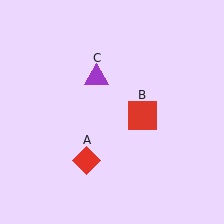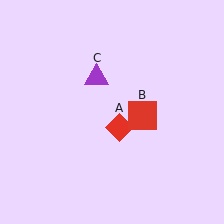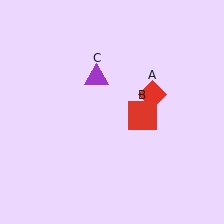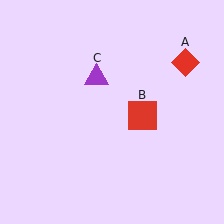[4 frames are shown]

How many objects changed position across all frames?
1 object changed position: red diamond (object A).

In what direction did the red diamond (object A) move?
The red diamond (object A) moved up and to the right.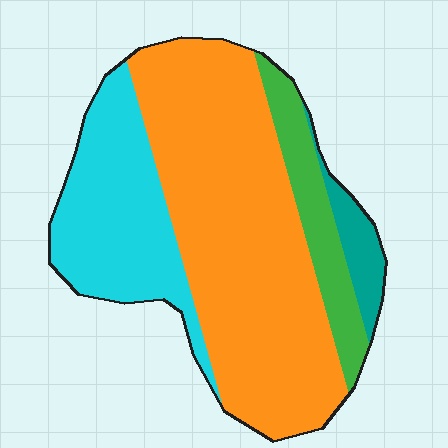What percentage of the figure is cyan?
Cyan covers roughly 25% of the figure.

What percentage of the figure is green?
Green takes up about one eighth (1/8) of the figure.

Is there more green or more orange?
Orange.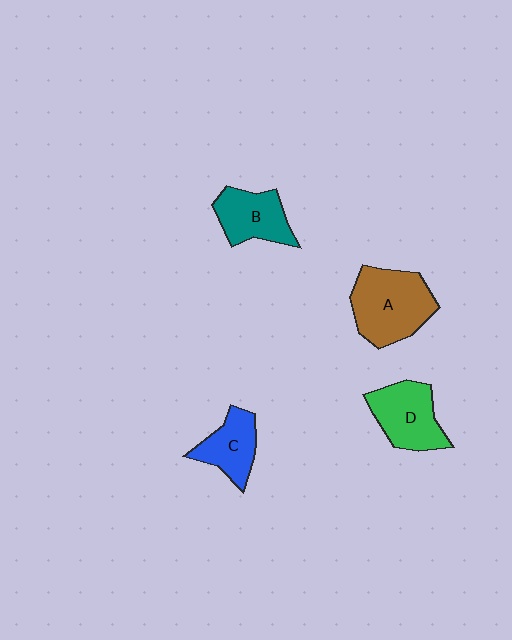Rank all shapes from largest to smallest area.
From largest to smallest: A (brown), D (green), B (teal), C (blue).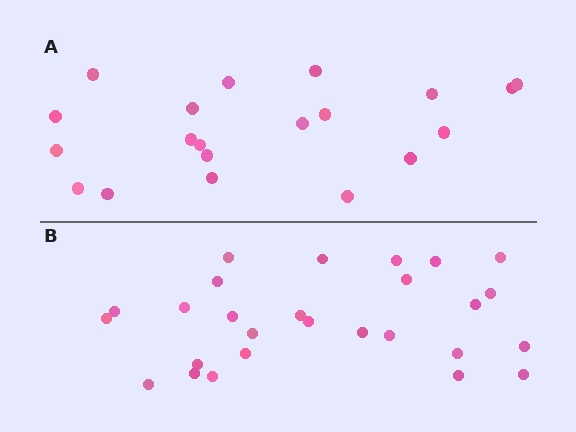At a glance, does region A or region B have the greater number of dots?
Region B (the bottom region) has more dots.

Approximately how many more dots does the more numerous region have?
Region B has roughly 8 or so more dots than region A.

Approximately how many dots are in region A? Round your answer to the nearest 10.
About 20 dots.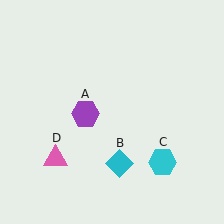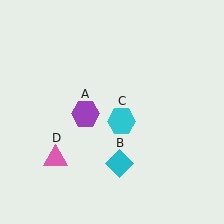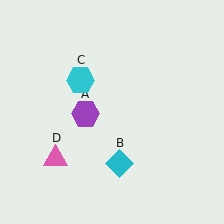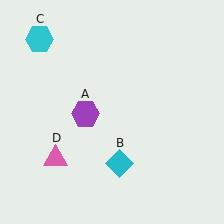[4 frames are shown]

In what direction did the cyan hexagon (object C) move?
The cyan hexagon (object C) moved up and to the left.